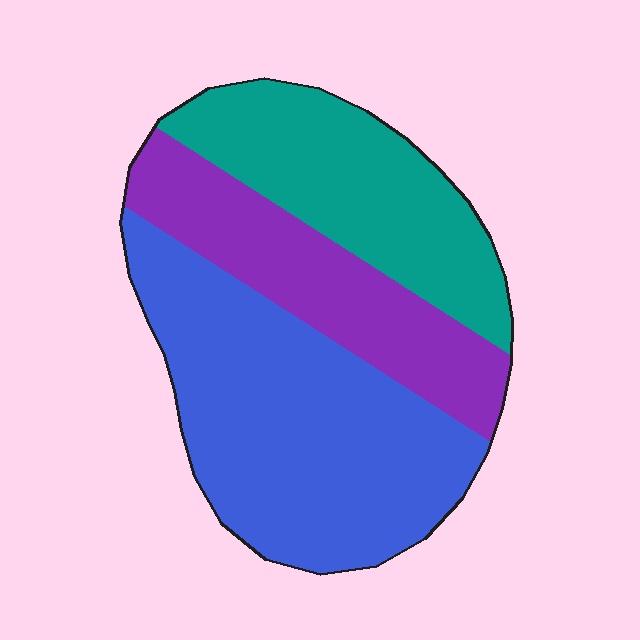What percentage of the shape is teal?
Teal takes up between a quarter and a half of the shape.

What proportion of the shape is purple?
Purple covers 25% of the shape.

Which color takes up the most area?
Blue, at roughly 45%.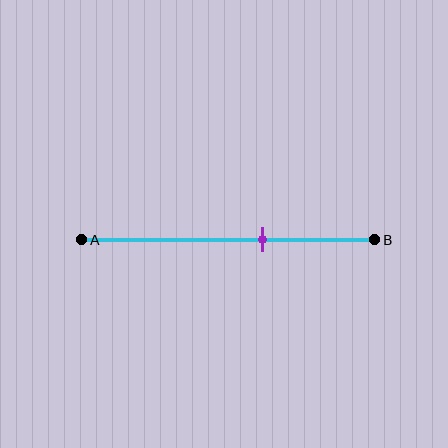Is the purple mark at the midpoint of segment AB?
No, the mark is at about 60% from A, not at the 50% midpoint.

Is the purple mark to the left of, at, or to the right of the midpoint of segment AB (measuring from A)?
The purple mark is to the right of the midpoint of segment AB.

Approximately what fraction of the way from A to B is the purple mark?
The purple mark is approximately 60% of the way from A to B.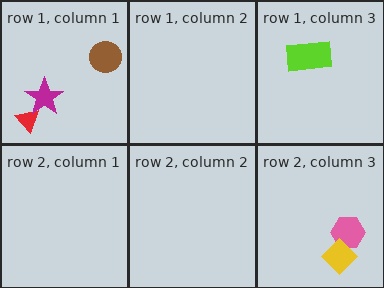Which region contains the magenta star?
The row 1, column 1 region.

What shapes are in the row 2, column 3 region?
The pink hexagon, the yellow diamond.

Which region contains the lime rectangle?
The row 1, column 3 region.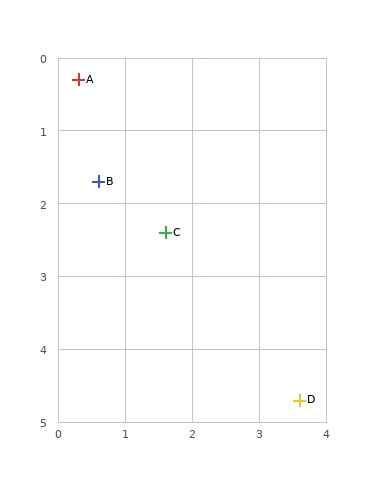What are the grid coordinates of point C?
Point C is at approximately (1.6, 2.4).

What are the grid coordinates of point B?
Point B is at approximately (0.6, 1.7).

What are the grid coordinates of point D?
Point D is at approximately (3.6, 4.7).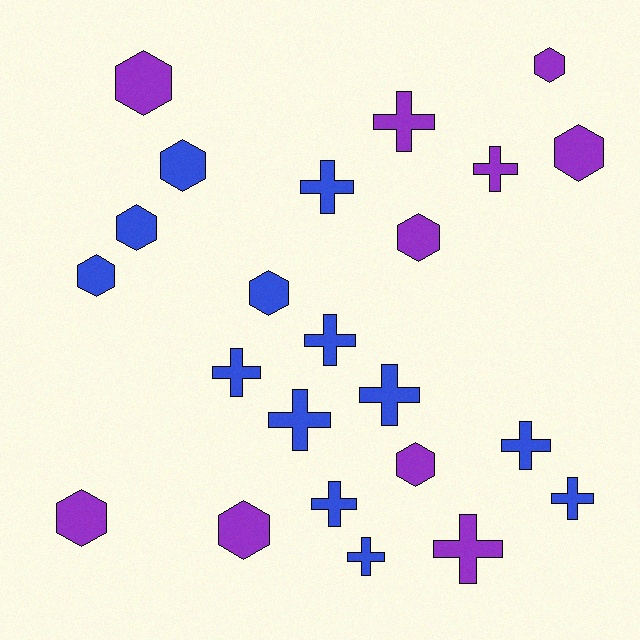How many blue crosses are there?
There are 9 blue crosses.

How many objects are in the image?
There are 23 objects.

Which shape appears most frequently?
Cross, with 12 objects.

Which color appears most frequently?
Blue, with 13 objects.